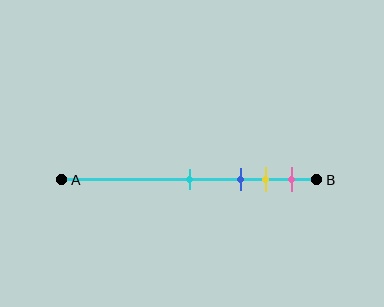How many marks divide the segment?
There are 4 marks dividing the segment.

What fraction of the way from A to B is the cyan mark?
The cyan mark is approximately 50% (0.5) of the way from A to B.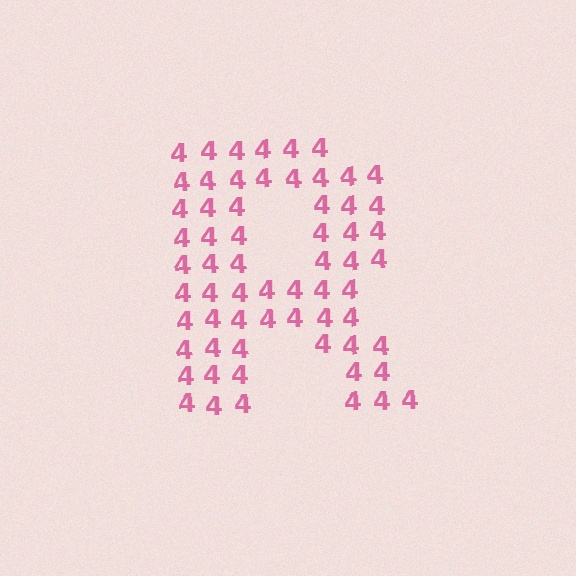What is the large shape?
The large shape is the letter R.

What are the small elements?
The small elements are digit 4's.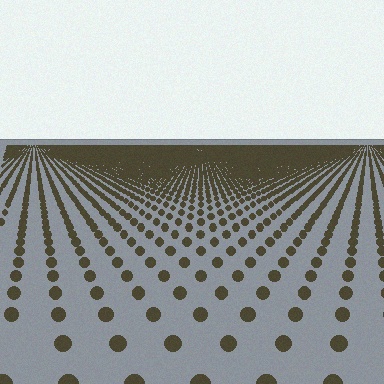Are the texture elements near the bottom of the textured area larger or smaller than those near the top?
Larger. Near the bottom, elements are closer to the viewer and appear at a bigger on-screen size.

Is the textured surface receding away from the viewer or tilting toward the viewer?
The surface is receding away from the viewer. Texture elements get smaller and denser toward the top.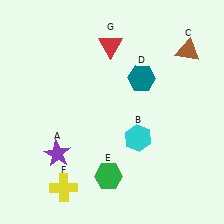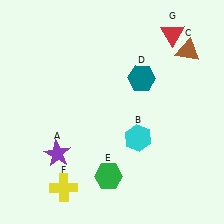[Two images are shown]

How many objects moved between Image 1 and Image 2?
1 object moved between the two images.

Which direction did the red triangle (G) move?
The red triangle (G) moved right.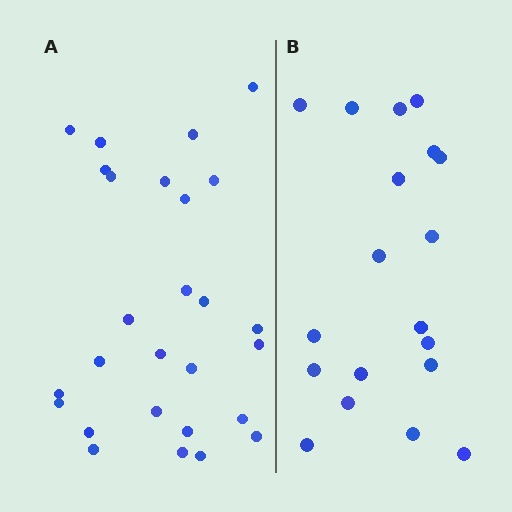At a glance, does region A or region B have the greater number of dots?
Region A (the left region) has more dots.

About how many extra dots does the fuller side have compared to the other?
Region A has roughly 8 or so more dots than region B.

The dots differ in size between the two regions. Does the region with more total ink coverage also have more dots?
No. Region B has more total ink coverage because its dots are larger, but region A actually contains more individual dots. Total area can be misleading — the number of items is what matters here.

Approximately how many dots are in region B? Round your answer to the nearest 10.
About 20 dots. (The exact count is 19, which rounds to 20.)